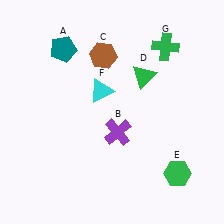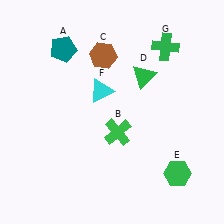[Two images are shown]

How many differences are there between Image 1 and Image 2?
There is 1 difference between the two images.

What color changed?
The cross (B) changed from purple in Image 1 to green in Image 2.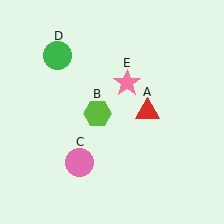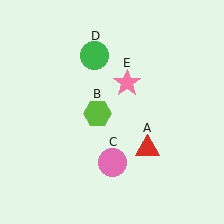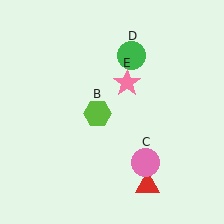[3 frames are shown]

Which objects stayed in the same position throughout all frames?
Lime hexagon (object B) and pink star (object E) remained stationary.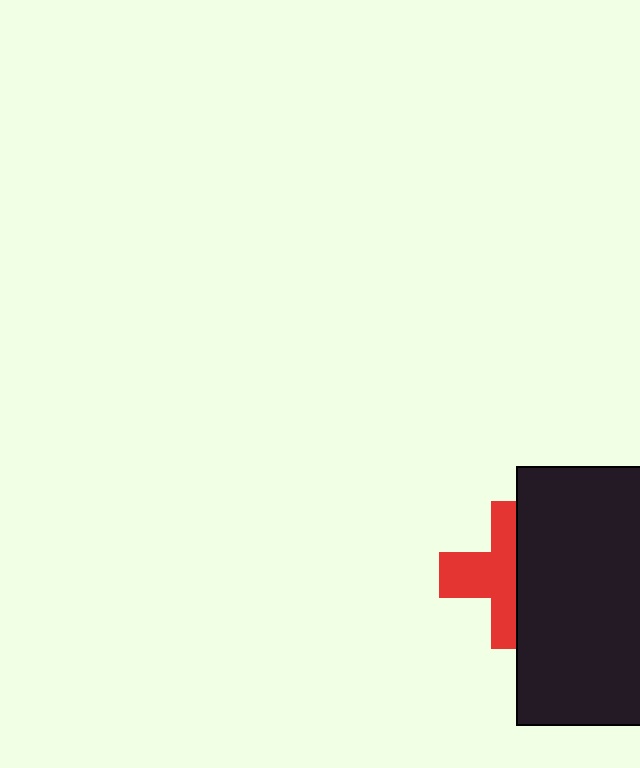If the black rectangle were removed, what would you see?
You would see the complete red cross.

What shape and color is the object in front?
The object in front is a black rectangle.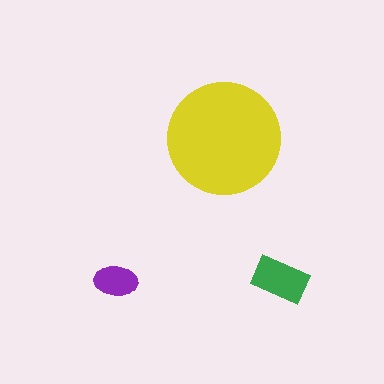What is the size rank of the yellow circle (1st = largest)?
1st.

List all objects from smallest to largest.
The purple ellipse, the green rectangle, the yellow circle.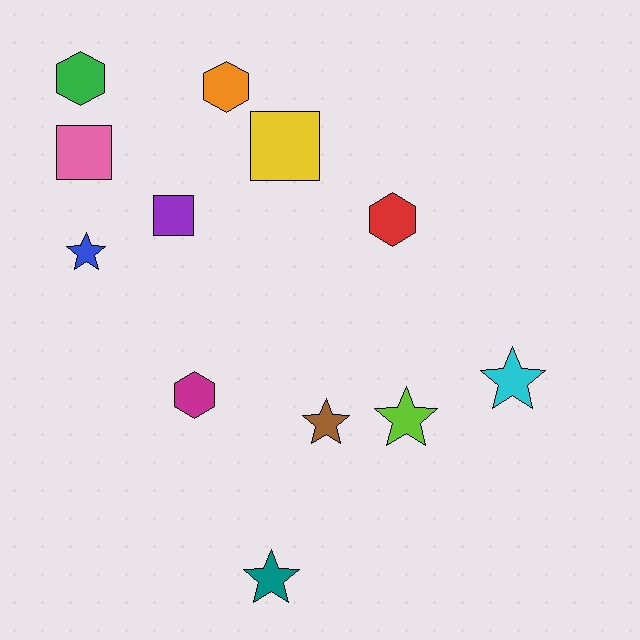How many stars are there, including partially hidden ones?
There are 5 stars.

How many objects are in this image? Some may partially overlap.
There are 12 objects.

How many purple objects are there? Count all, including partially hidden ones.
There is 1 purple object.